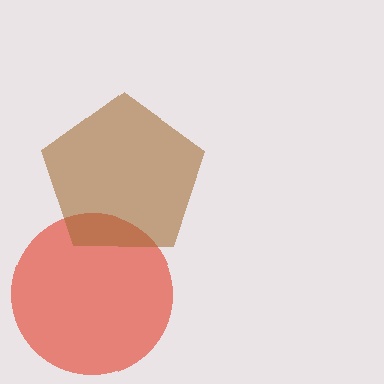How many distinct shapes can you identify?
There are 2 distinct shapes: a red circle, a brown pentagon.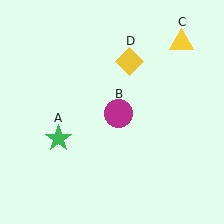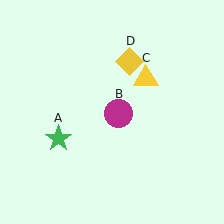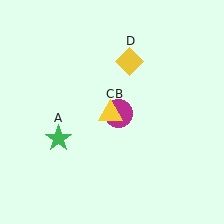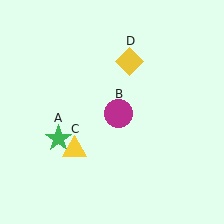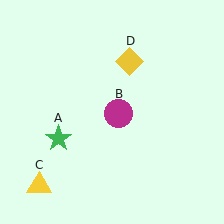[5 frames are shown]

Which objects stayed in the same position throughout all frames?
Green star (object A) and magenta circle (object B) and yellow diamond (object D) remained stationary.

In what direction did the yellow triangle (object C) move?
The yellow triangle (object C) moved down and to the left.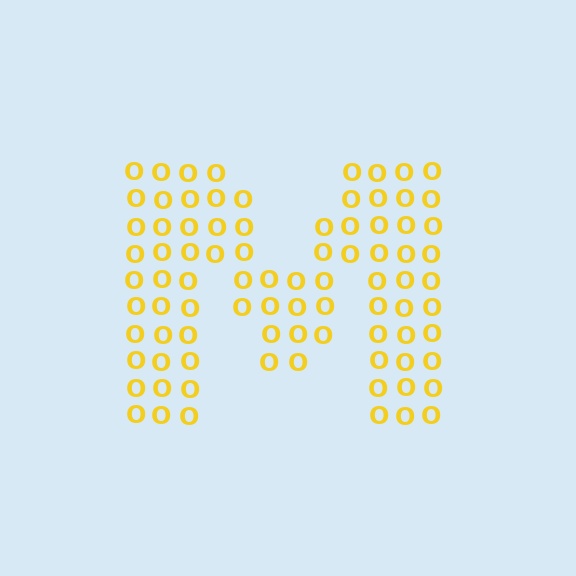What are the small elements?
The small elements are letter O's.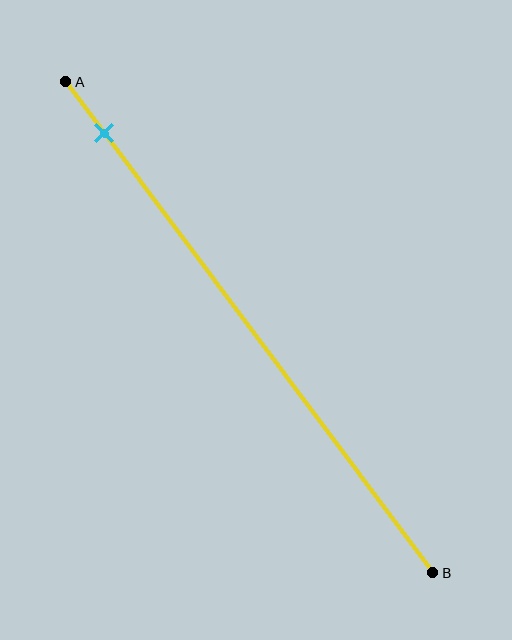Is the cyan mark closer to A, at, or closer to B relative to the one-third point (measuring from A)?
The cyan mark is closer to point A than the one-third point of segment AB.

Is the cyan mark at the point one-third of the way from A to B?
No, the mark is at about 10% from A, not at the 33% one-third point.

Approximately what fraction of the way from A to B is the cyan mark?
The cyan mark is approximately 10% of the way from A to B.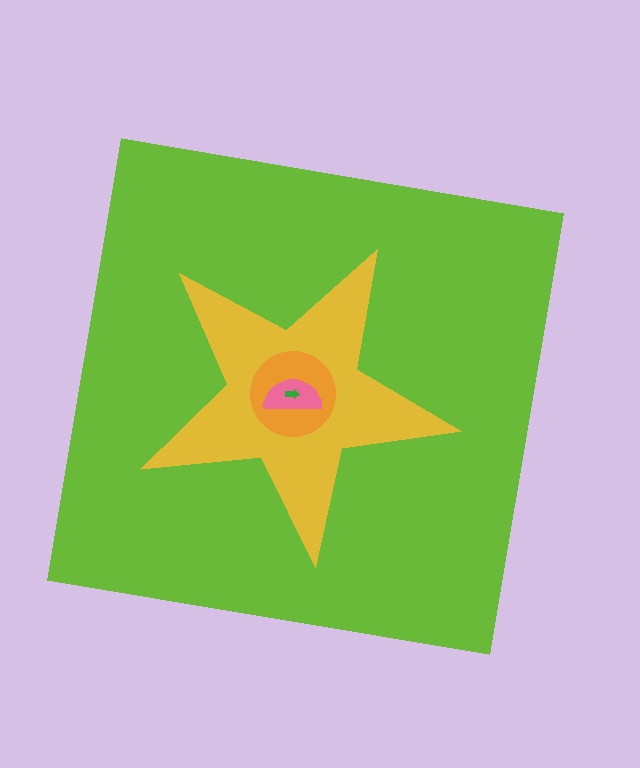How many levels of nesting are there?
5.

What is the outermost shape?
The lime square.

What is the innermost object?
The green arrow.